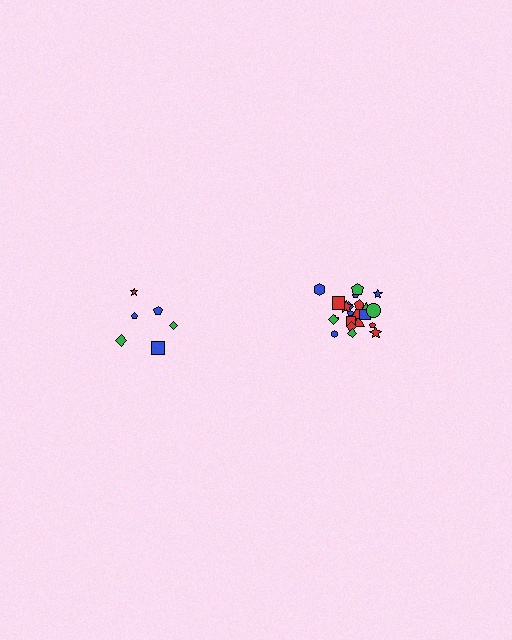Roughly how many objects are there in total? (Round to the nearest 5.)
Roughly 30 objects in total.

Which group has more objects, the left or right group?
The right group.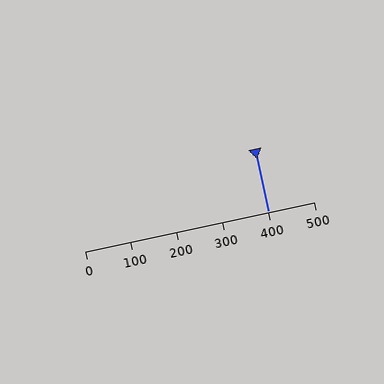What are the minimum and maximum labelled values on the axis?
The axis runs from 0 to 500.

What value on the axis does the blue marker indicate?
The marker indicates approximately 400.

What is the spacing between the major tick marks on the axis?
The major ticks are spaced 100 apart.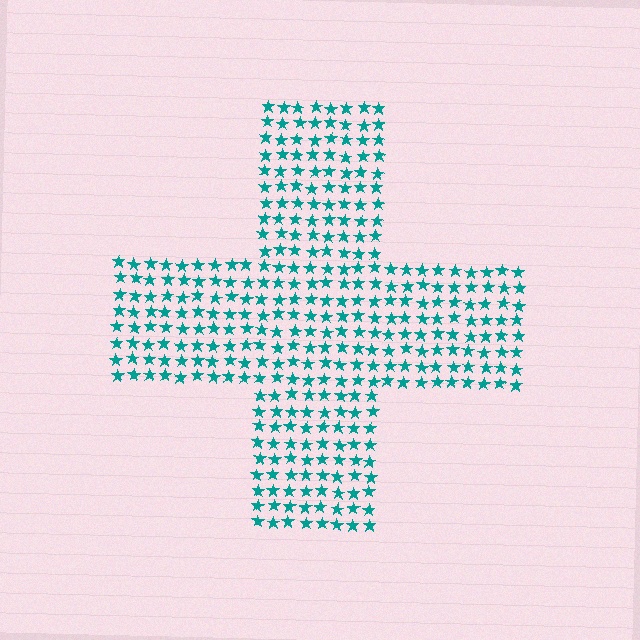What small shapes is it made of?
It is made of small stars.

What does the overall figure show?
The overall figure shows a cross.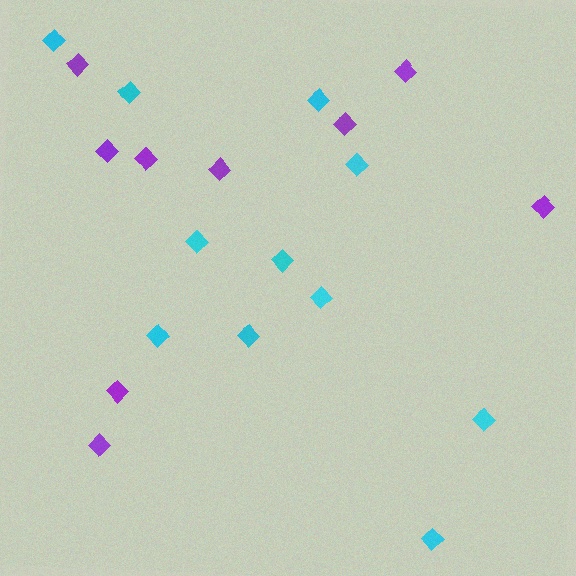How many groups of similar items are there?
There are 2 groups: one group of cyan diamonds (11) and one group of purple diamonds (9).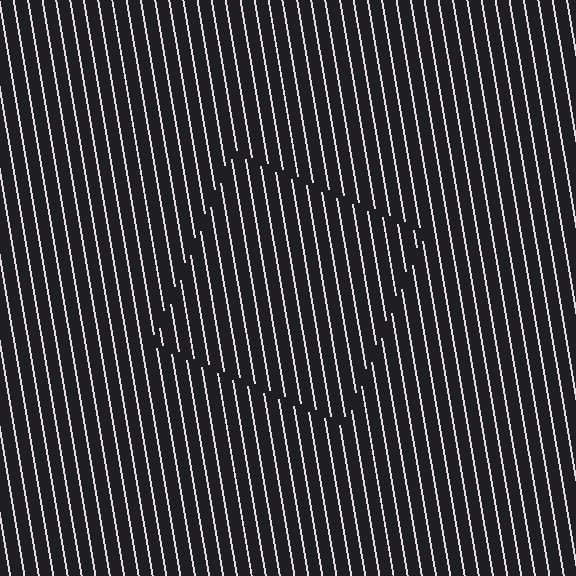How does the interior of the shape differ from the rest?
The interior of the shape contains the same grating, shifted by half a period — the contour is defined by the phase discontinuity where line-ends from the inner and outer gratings abut.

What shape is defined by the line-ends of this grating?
An illusory square. The interior of the shape contains the same grating, shifted by half a period — the contour is defined by the phase discontinuity where line-ends from the inner and outer gratings abut.